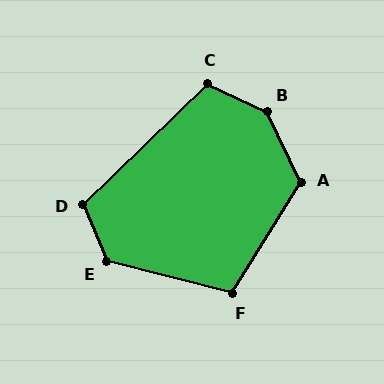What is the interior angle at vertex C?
Approximately 110 degrees (obtuse).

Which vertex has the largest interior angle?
B, at approximately 141 degrees.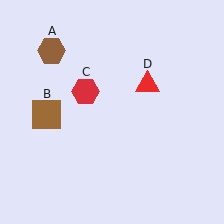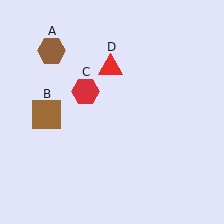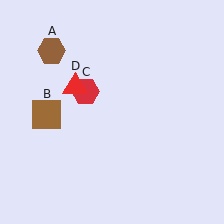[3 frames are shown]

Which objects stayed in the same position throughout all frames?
Brown hexagon (object A) and brown square (object B) and red hexagon (object C) remained stationary.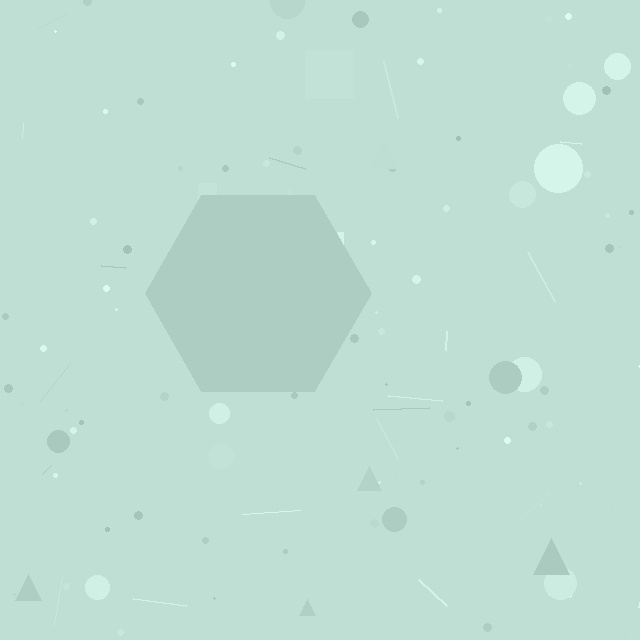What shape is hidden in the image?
A hexagon is hidden in the image.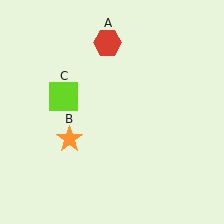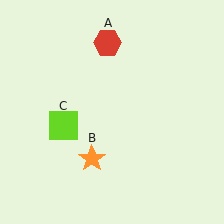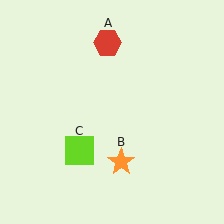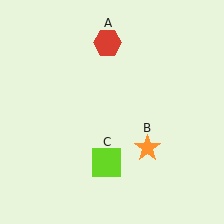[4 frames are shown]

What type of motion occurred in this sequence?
The orange star (object B), lime square (object C) rotated counterclockwise around the center of the scene.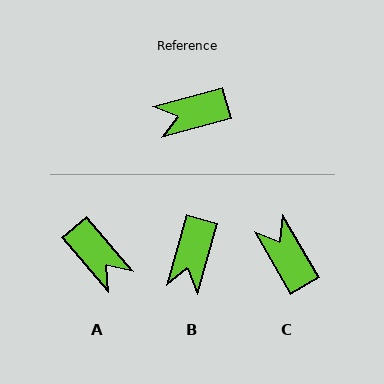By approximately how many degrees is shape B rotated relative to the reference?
Approximately 59 degrees counter-clockwise.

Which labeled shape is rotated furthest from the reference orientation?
A, about 115 degrees away.